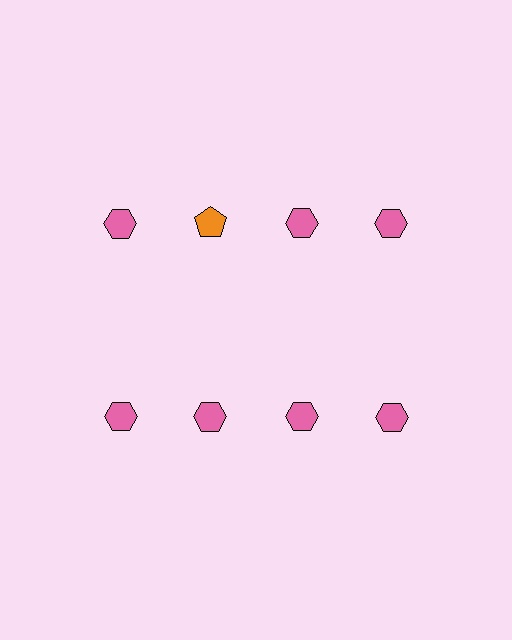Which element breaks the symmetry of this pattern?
The orange pentagon in the top row, second from left column breaks the symmetry. All other shapes are pink hexagons.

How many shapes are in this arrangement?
There are 8 shapes arranged in a grid pattern.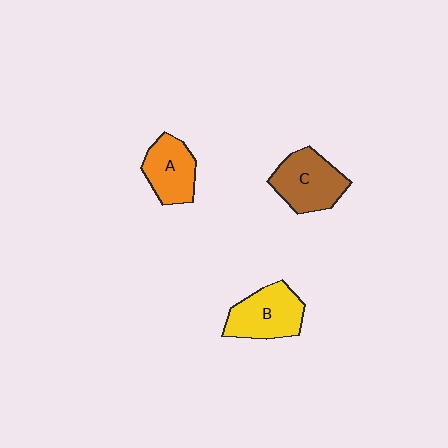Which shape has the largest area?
Shape C (brown).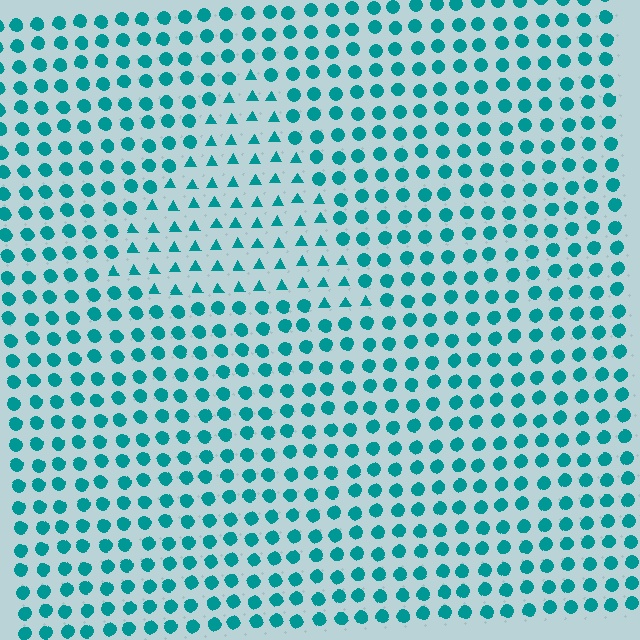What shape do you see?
I see a triangle.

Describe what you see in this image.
The image is filled with small teal elements arranged in a uniform grid. A triangle-shaped region contains triangles, while the surrounding area contains circles. The boundary is defined purely by the change in element shape.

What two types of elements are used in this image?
The image uses triangles inside the triangle region and circles outside it.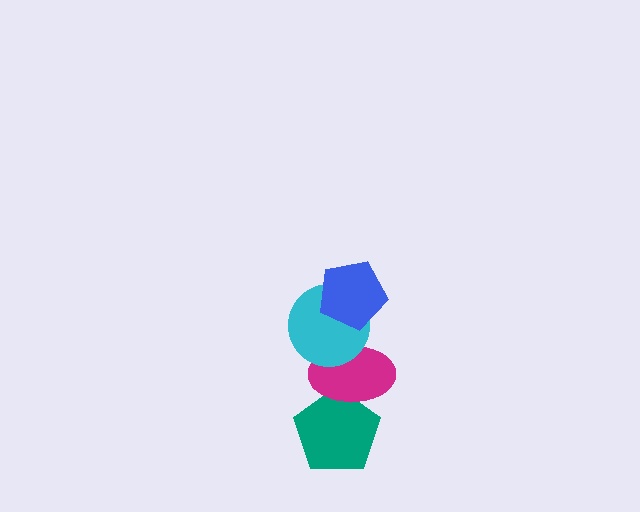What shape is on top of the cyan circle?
The blue pentagon is on top of the cyan circle.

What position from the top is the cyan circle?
The cyan circle is 2nd from the top.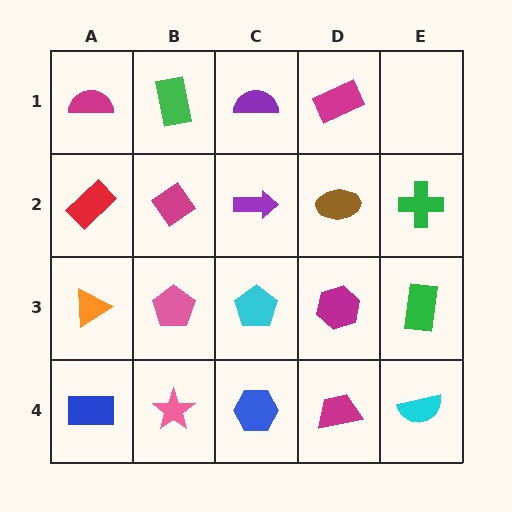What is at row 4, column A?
A blue rectangle.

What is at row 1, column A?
A magenta semicircle.